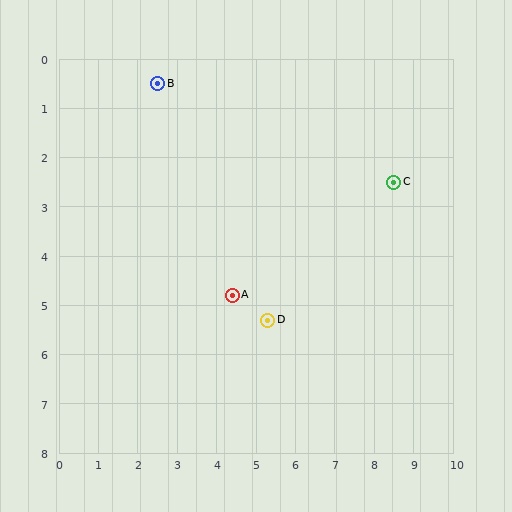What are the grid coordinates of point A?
Point A is at approximately (4.4, 4.8).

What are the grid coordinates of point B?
Point B is at approximately (2.5, 0.5).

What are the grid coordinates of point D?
Point D is at approximately (5.3, 5.3).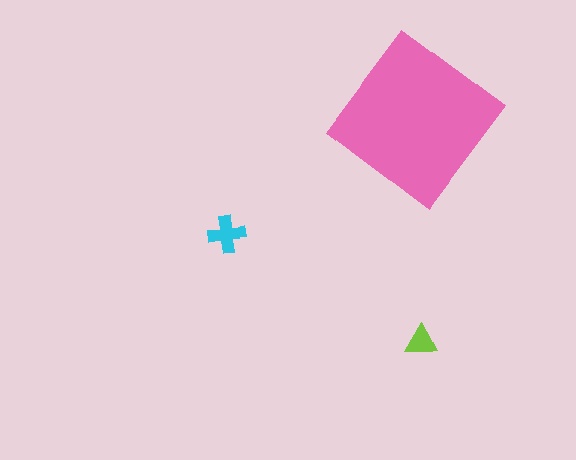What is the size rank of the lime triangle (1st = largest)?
3rd.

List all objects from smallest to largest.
The lime triangle, the cyan cross, the pink diamond.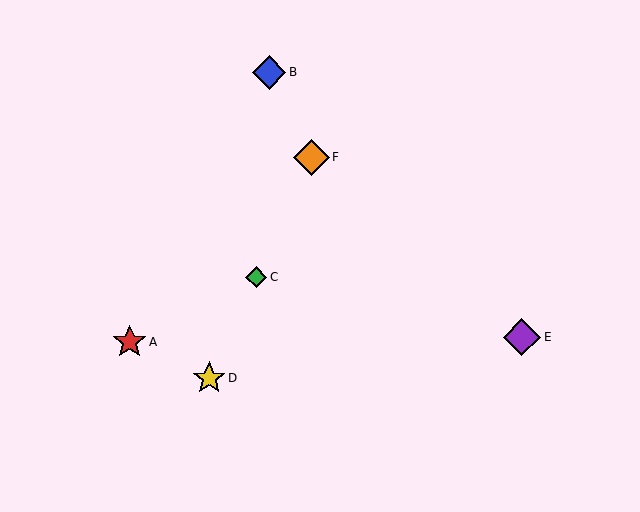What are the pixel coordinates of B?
Object B is at (269, 72).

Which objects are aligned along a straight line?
Objects C, D, F are aligned along a straight line.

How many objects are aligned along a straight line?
3 objects (C, D, F) are aligned along a straight line.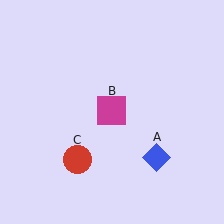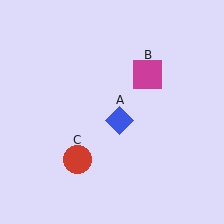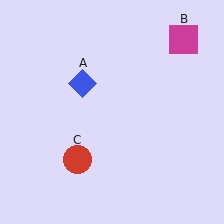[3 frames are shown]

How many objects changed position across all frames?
2 objects changed position: blue diamond (object A), magenta square (object B).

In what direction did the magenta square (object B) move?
The magenta square (object B) moved up and to the right.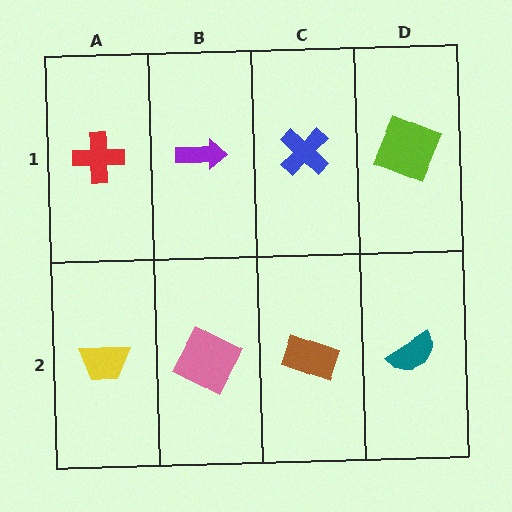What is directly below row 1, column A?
A yellow trapezoid.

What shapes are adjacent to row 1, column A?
A yellow trapezoid (row 2, column A), a purple arrow (row 1, column B).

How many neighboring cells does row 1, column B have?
3.